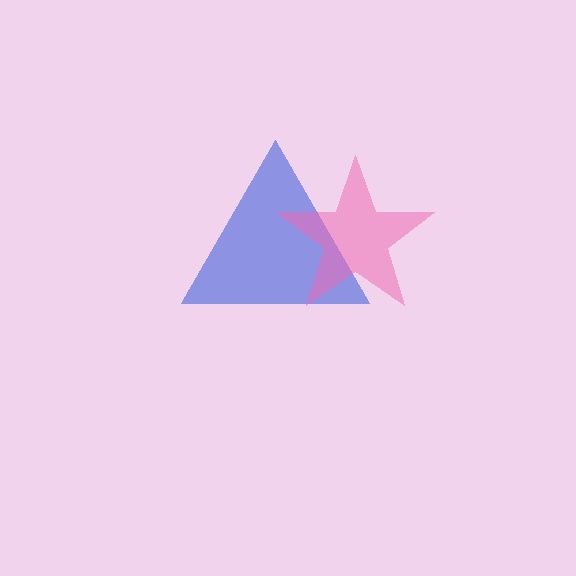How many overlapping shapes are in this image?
There are 2 overlapping shapes in the image.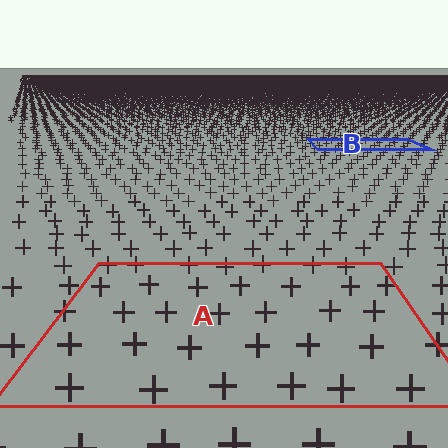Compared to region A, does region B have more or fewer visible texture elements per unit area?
Region B has more texture elements per unit area — they are packed more densely because it is farther away.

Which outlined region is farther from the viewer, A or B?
Region B is farther from the viewer — the texture elements inside it appear smaller and more densely packed.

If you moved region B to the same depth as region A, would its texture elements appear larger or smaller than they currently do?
They would appear larger. At a closer depth, the same texture elements are projected at a bigger on-screen size.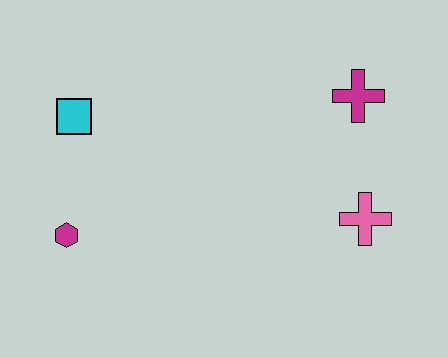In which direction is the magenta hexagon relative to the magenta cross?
The magenta hexagon is to the left of the magenta cross.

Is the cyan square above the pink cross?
Yes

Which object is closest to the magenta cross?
The pink cross is closest to the magenta cross.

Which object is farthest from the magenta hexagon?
The magenta cross is farthest from the magenta hexagon.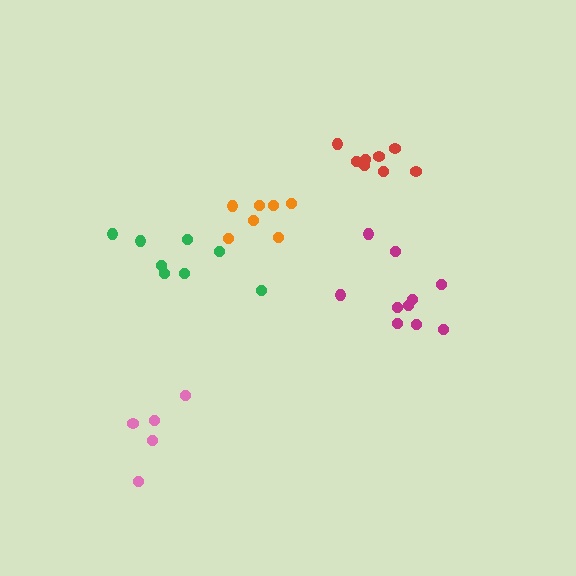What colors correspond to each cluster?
The clusters are colored: pink, red, orange, magenta, green.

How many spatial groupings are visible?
There are 5 spatial groupings.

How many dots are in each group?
Group 1: 5 dots, Group 2: 8 dots, Group 3: 7 dots, Group 4: 10 dots, Group 5: 8 dots (38 total).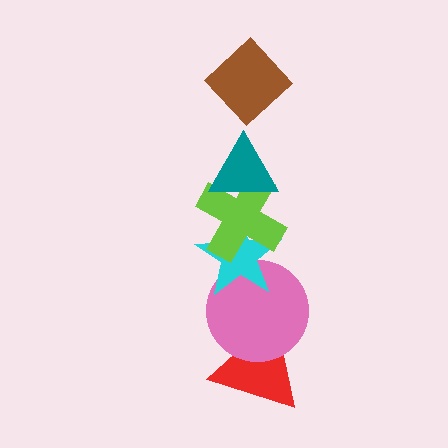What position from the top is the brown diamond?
The brown diamond is 1st from the top.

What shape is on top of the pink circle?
The cyan star is on top of the pink circle.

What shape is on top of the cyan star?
The lime cross is on top of the cyan star.